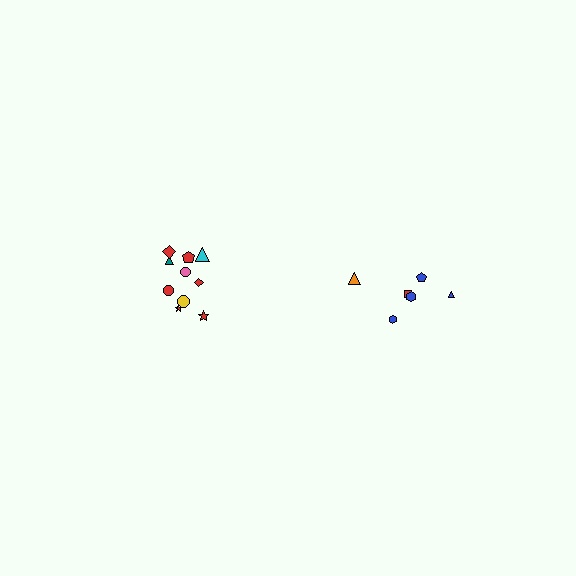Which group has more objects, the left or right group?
The left group.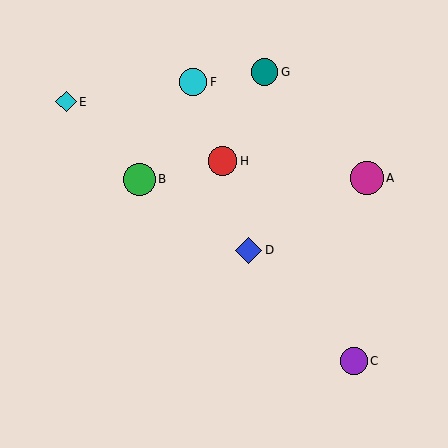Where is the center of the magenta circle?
The center of the magenta circle is at (367, 178).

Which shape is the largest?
The magenta circle (labeled A) is the largest.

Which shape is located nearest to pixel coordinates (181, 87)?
The cyan circle (labeled F) at (193, 82) is nearest to that location.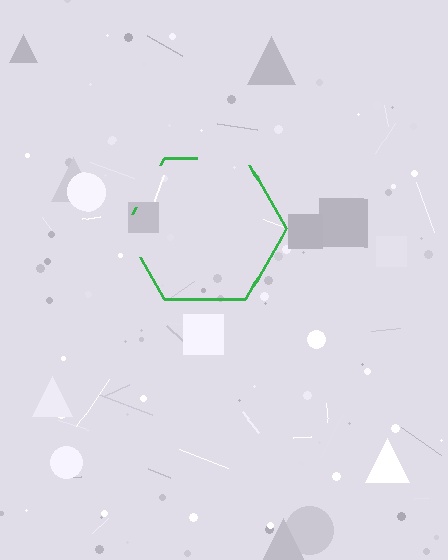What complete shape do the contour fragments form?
The contour fragments form a hexagon.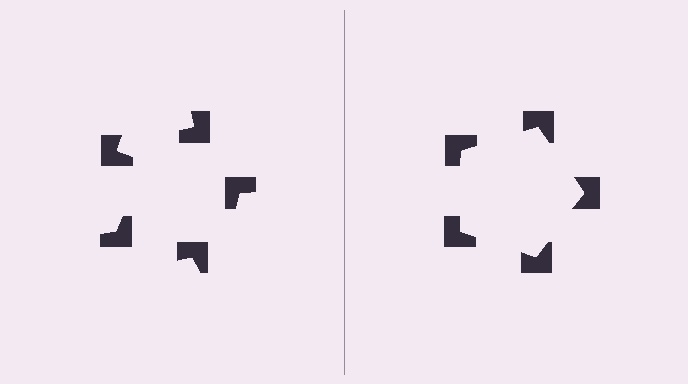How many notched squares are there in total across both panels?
10 — 5 on each side.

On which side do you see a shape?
An illusory pentagon appears on the right side. On the left side the wedge cuts are rotated, so no coherent shape forms.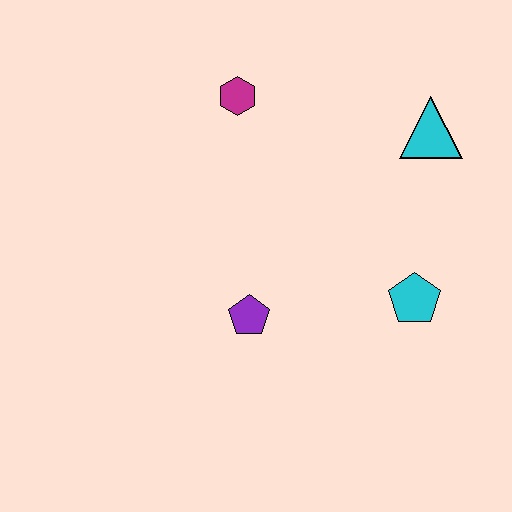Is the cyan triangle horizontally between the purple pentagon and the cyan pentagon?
No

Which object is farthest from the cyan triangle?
The purple pentagon is farthest from the cyan triangle.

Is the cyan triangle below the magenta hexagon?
Yes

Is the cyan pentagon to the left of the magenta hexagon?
No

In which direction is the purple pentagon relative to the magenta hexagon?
The purple pentagon is below the magenta hexagon.